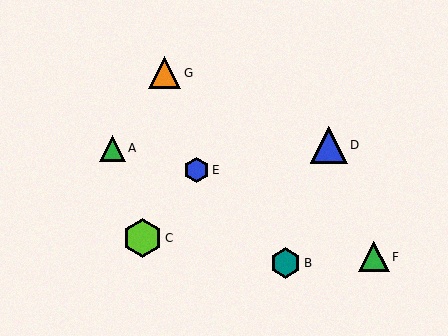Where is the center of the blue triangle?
The center of the blue triangle is at (329, 145).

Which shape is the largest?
The lime hexagon (labeled C) is the largest.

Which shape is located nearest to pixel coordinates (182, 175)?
The blue hexagon (labeled E) at (197, 170) is nearest to that location.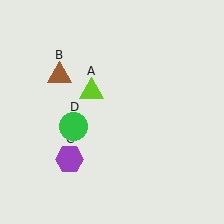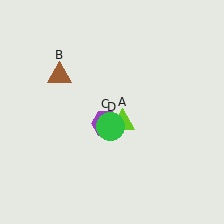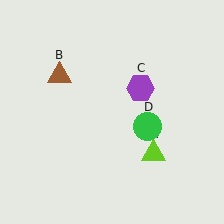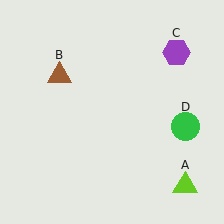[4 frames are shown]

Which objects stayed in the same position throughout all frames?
Brown triangle (object B) remained stationary.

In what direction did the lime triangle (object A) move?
The lime triangle (object A) moved down and to the right.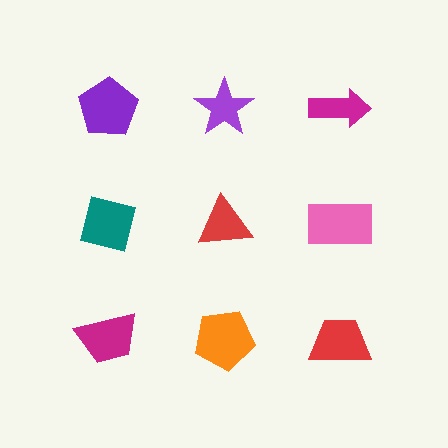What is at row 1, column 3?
A magenta arrow.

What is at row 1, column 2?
A purple star.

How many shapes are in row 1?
3 shapes.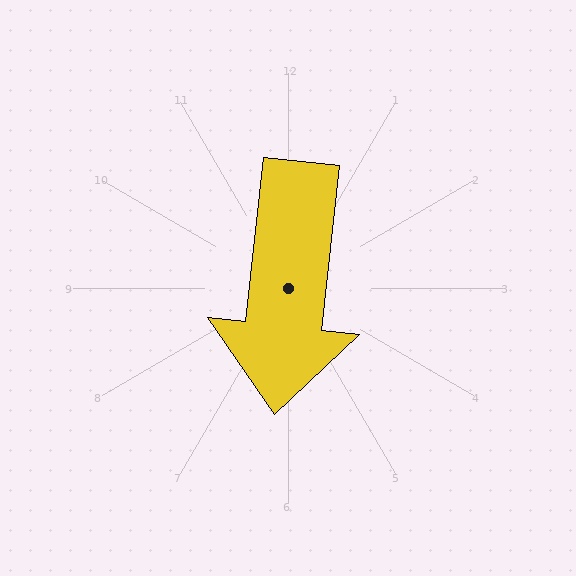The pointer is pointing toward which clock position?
Roughly 6 o'clock.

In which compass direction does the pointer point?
South.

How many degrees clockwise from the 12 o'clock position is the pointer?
Approximately 186 degrees.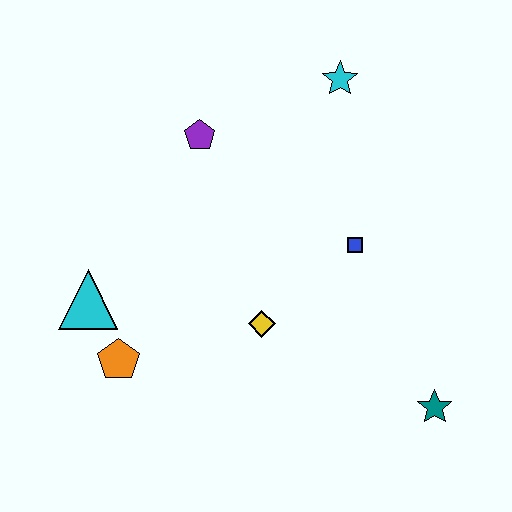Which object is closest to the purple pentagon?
The cyan star is closest to the purple pentagon.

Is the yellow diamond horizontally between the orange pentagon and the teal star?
Yes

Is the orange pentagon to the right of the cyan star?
No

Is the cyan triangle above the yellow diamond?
Yes